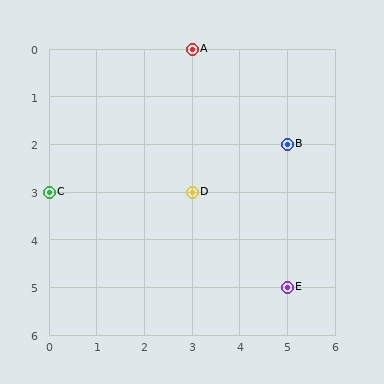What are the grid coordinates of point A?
Point A is at grid coordinates (3, 0).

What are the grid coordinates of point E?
Point E is at grid coordinates (5, 5).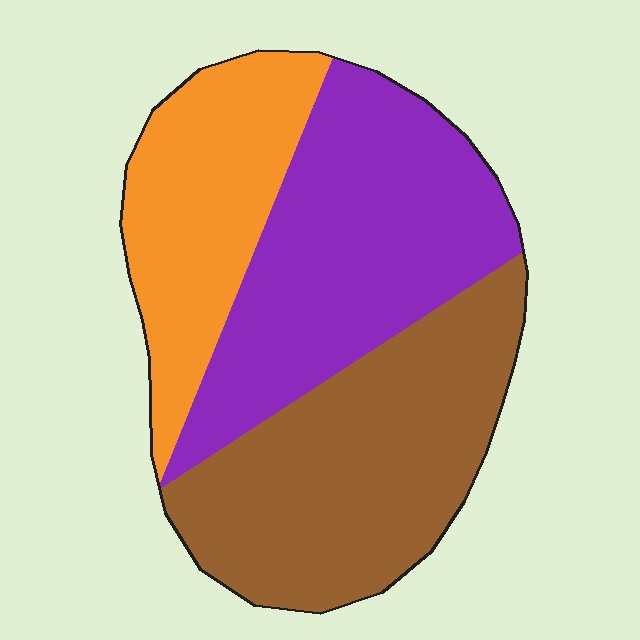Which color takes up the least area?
Orange, at roughly 25%.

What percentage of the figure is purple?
Purple takes up between a quarter and a half of the figure.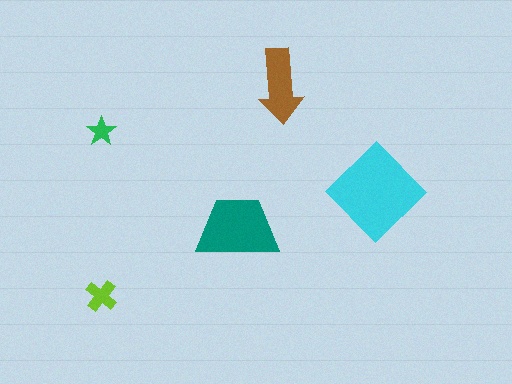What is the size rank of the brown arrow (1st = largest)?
3rd.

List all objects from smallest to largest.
The green star, the lime cross, the brown arrow, the teal trapezoid, the cyan diamond.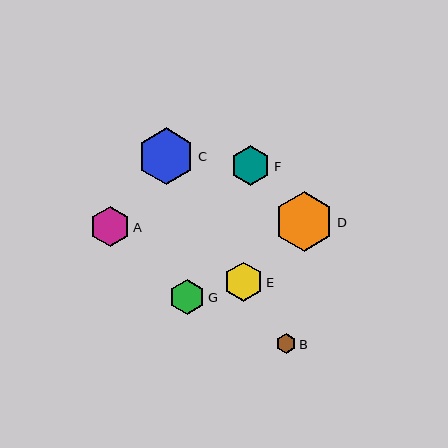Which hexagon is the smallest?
Hexagon B is the smallest with a size of approximately 20 pixels.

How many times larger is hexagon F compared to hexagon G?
Hexagon F is approximately 1.1 times the size of hexagon G.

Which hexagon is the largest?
Hexagon D is the largest with a size of approximately 59 pixels.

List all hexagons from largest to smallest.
From largest to smallest: D, C, F, A, E, G, B.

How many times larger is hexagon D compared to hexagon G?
Hexagon D is approximately 1.7 times the size of hexagon G.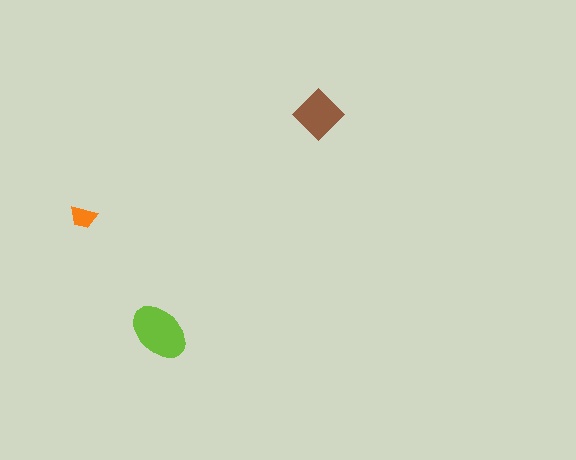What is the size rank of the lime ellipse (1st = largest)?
1st.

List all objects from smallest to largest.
The orange trapezoid, the brown diamond, the lime ellipse.